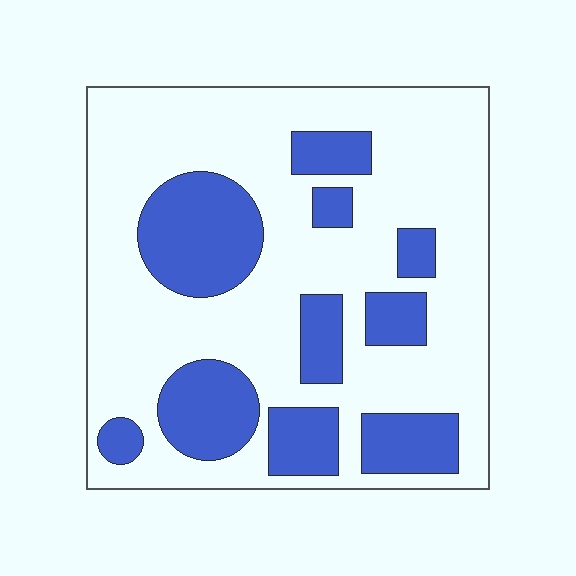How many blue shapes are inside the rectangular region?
10.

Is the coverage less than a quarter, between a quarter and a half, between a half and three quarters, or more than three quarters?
Between a quarter and a half.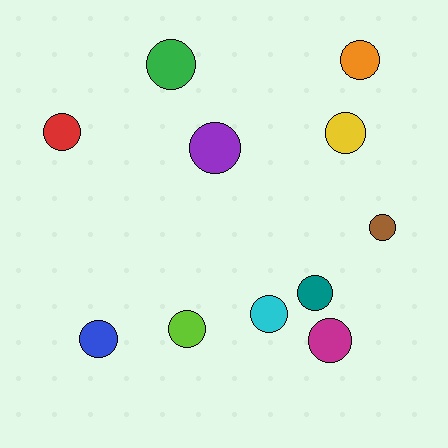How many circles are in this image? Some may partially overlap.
There are 11 circles.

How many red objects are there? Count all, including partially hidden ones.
There is 1 red object.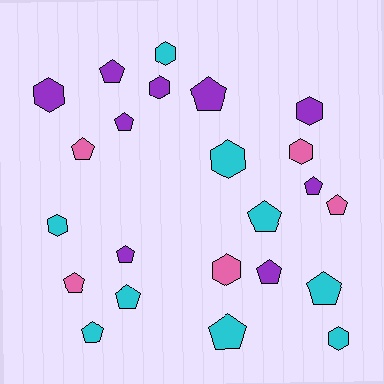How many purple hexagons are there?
There are 3 purple hexagons.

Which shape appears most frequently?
Pentagon, with 14 objects.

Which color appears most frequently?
Cyan, with 9 objects.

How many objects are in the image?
There are 23 objects.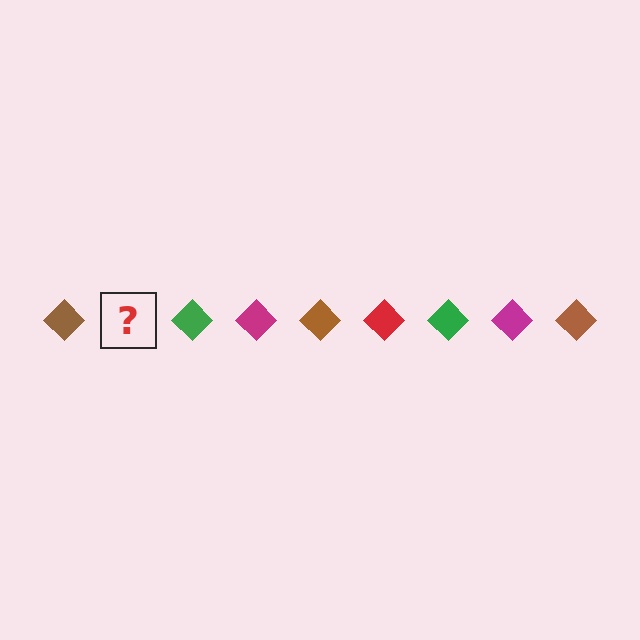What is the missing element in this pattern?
The missing element is a red diamond.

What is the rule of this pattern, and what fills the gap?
The rule is that the pattern cycles through brown, red, green, magenta diamonds. The gap should be filled with a red diamond.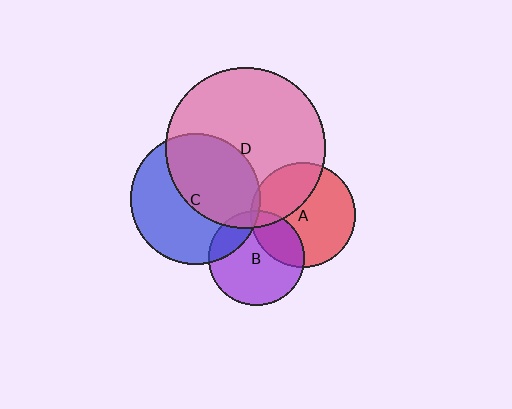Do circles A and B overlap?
Yes.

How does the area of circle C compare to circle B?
Approximately 1.9 times.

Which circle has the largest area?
Circle D (pink).